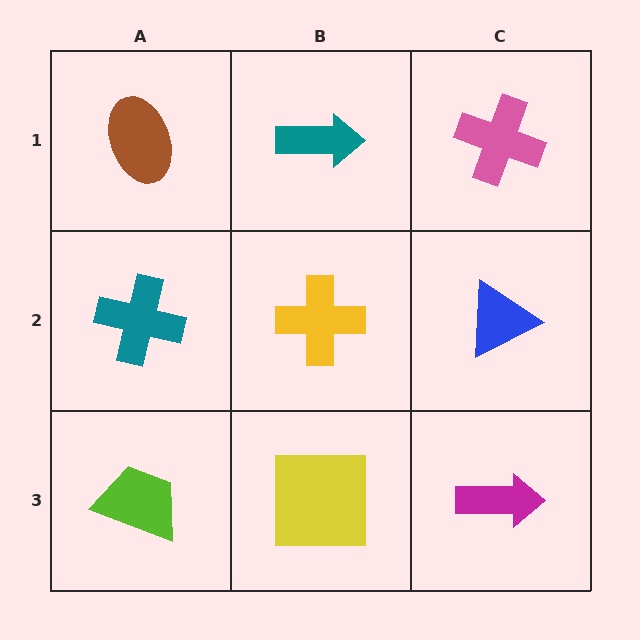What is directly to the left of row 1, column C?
A teal arrow.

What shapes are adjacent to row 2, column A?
A brown ellipse (row 1, column A), a lime trapezoid (row 3, column A), a yellow cross (row 2, column B).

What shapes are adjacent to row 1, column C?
A blue triangle (row 2, column C), a teal arrow (row 1, column B).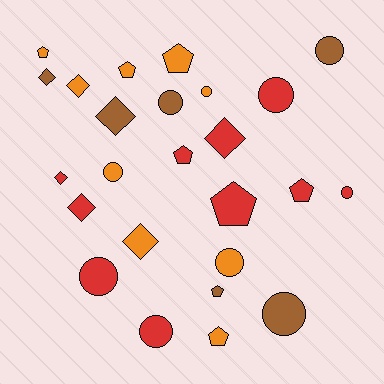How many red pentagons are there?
There are 3 red pentagons.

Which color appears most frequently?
Red, with 10 objects.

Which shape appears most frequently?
Circle, with 10 objects.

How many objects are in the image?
There are 25 objects.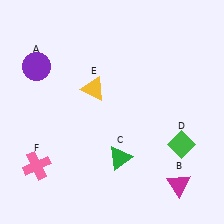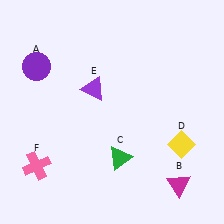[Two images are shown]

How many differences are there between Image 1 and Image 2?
There are 2 differences between the two images.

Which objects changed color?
D changed from green to yellow. E changed from yellow to purple.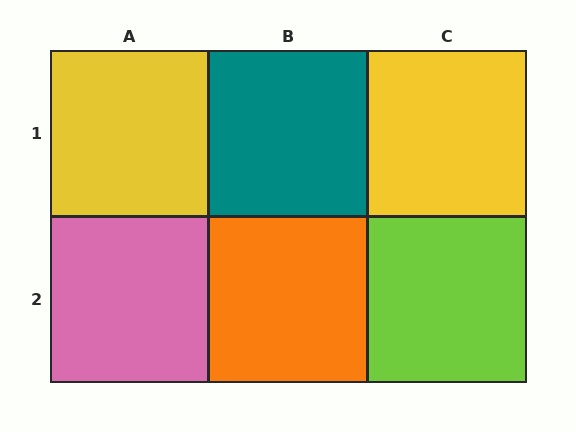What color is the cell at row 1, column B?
Teal.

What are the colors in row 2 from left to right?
Pink, orange, lime.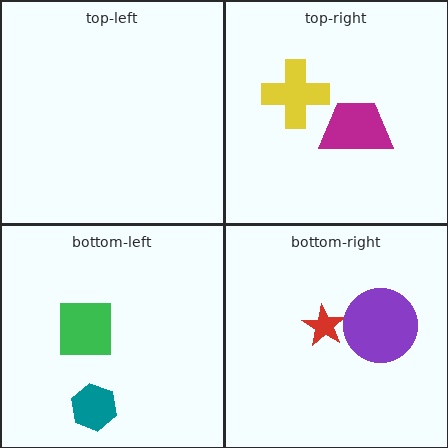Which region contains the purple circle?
The bottom-right region.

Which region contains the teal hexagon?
The bottom-left region.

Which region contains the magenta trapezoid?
The top-right region.